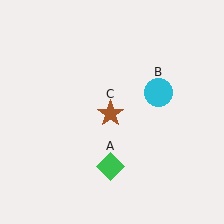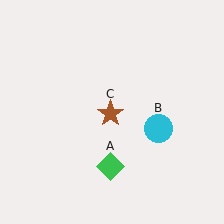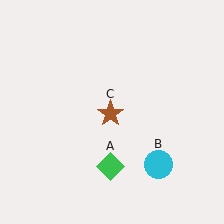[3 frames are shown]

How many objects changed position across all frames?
1 object changed position: cyan circle (object B).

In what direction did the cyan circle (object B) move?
The cyan circle (object B) moved down.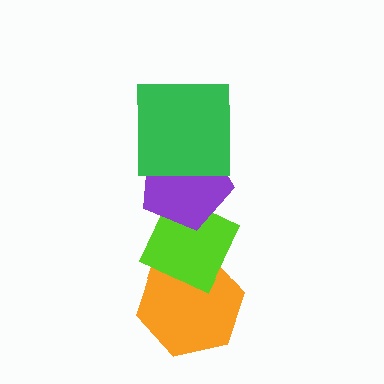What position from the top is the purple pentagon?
The purple pentagon is 2nd from the top.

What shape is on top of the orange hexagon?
The lime diamond is on top of the orange hexagon.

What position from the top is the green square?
The green square is 1st from the top.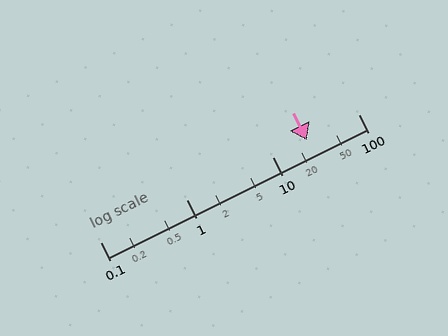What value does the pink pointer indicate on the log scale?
The pointer indicates approximately 25.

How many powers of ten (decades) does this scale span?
The scale spans 3 decades, from 0.1 to 100.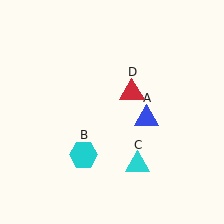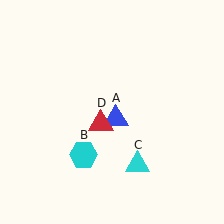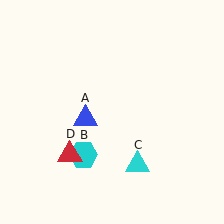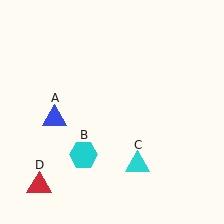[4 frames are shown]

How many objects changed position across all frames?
2 objects changed position: blue triangle (object A), red triangle (object D).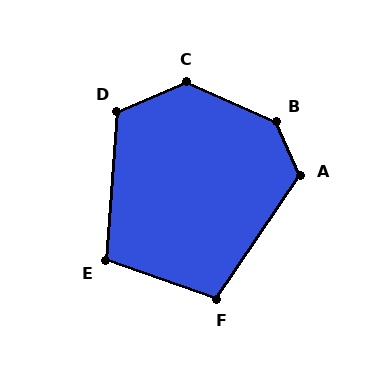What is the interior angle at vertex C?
Approximately 133 degrees (obtuse).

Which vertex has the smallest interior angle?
F, at approximately 105 degrees.